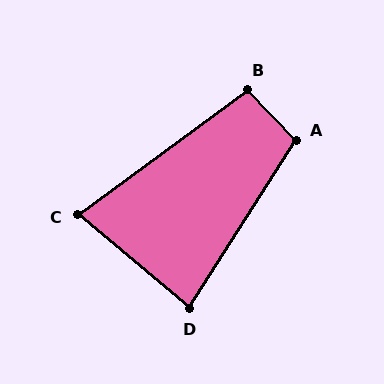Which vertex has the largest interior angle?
A, at approximately 104 degrees.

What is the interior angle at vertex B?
Approximately 98 degrees (obtuse).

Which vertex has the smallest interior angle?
C, at approximately 76 degrees.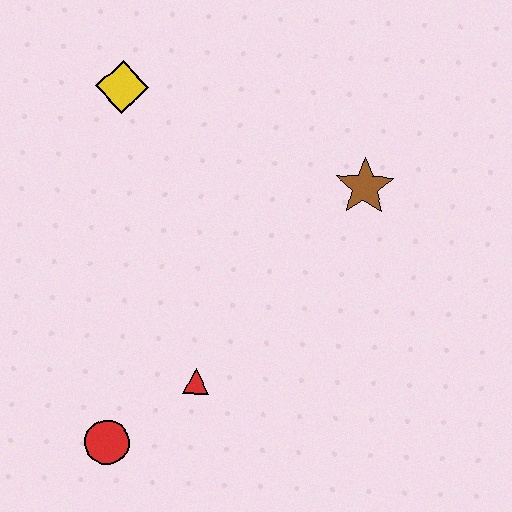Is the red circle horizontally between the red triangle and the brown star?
No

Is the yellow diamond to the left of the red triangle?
Yes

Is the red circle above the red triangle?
No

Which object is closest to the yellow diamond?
The brown star is closest to the yellow diamond.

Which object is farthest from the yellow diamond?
The red circle is farthest from the yellow diamond.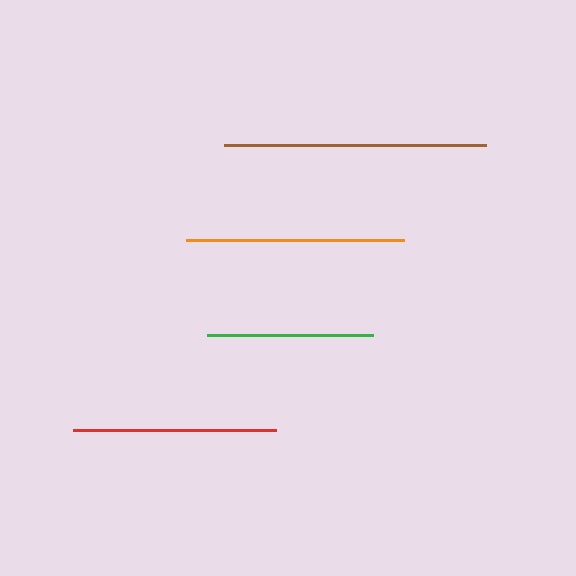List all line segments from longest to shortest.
From longest to shortest: brown, orange, red, green.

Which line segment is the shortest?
The green line is the shortest at approximately 165 pixels.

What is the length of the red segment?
The red segment is approximately 202 pixels long.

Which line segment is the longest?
The brown line is the longest at approximately 262 pixels.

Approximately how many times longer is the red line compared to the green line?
The red line is approximately 1.2 times the length of the green line.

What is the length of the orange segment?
The orange segment is approximately 217 pixels long.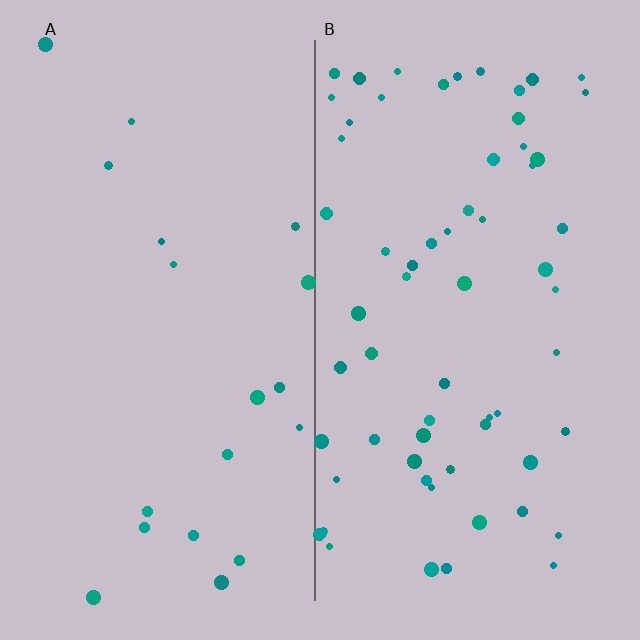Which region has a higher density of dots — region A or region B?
B (the right).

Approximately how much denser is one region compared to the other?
Approximately 3.3× — region B over region A.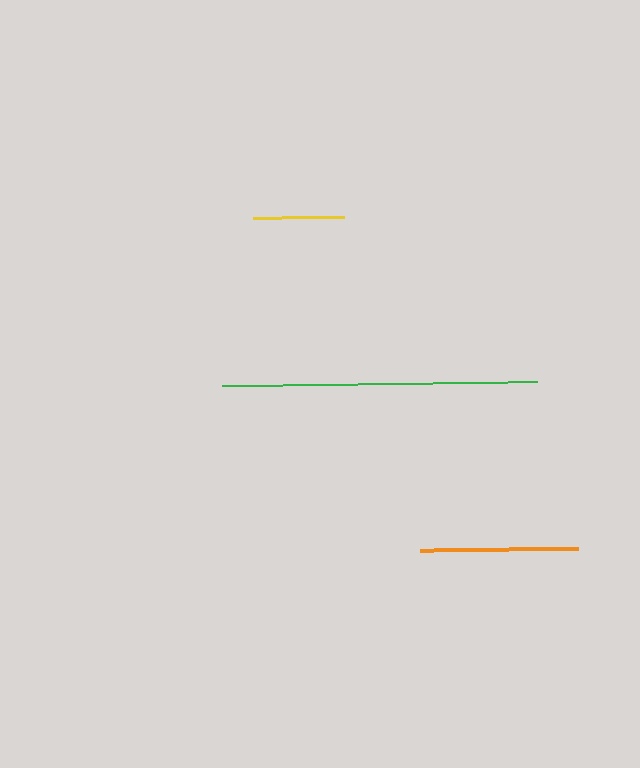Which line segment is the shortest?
The yellow line is the shortest at approximately 91 pixels.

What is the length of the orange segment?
The orange segment is approximately 158 pixels long.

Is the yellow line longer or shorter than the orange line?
The orange line is longer than the yellow line.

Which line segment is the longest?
The green line is the longest at approximately 315 pixels.